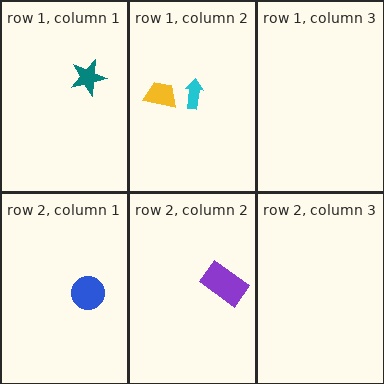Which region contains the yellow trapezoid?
The row 1, column 2 region.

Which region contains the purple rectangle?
The row 2, column 2 region.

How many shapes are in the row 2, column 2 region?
1.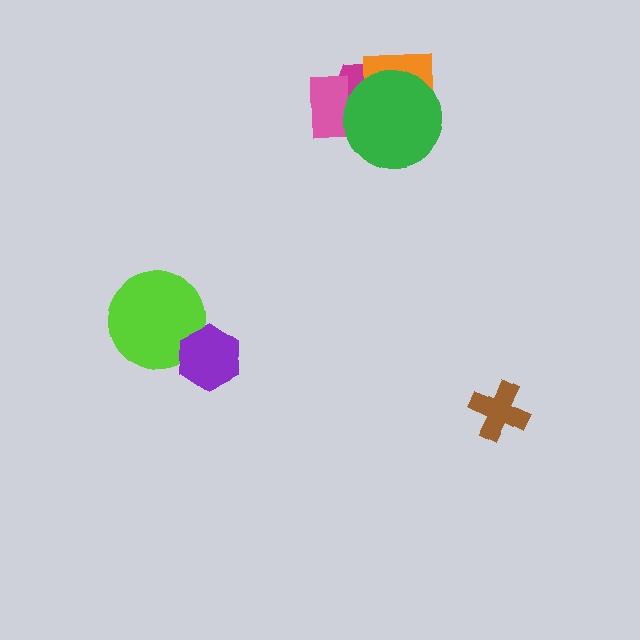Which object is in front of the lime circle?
The purple hexagon is in front of the lime circle.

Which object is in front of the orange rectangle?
The green circle is in front of the orange rectangle.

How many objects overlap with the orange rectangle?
2 objects overlap with the orange rectangle.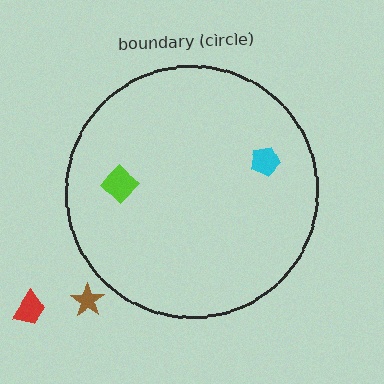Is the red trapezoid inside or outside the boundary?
Outside.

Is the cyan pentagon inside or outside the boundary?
Inside.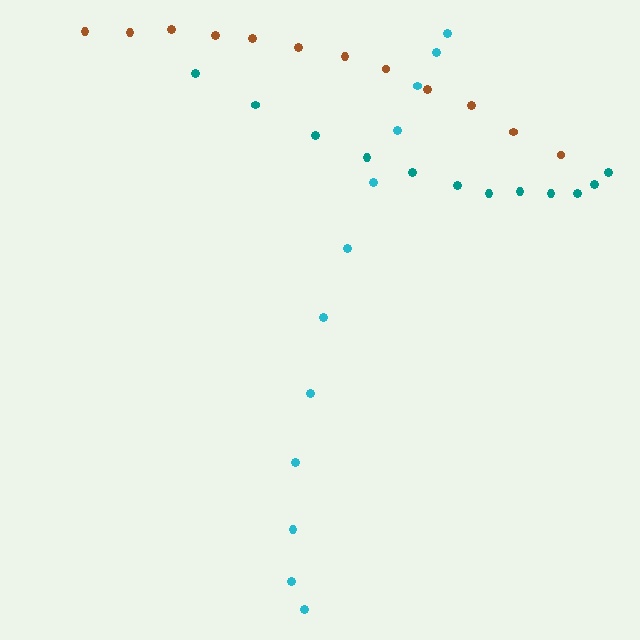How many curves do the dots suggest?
There are 3 distinct paths.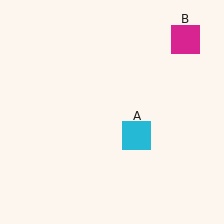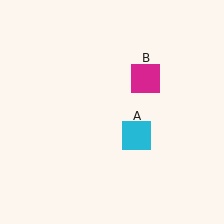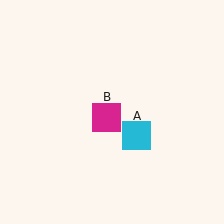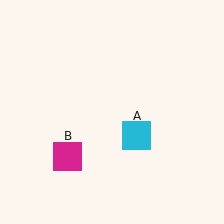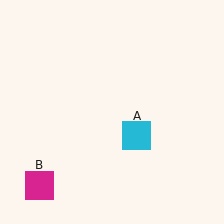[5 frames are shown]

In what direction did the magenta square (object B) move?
The magenta square (object B) moved down and to the left.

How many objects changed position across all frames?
1 object changed position: magenta square (object B).